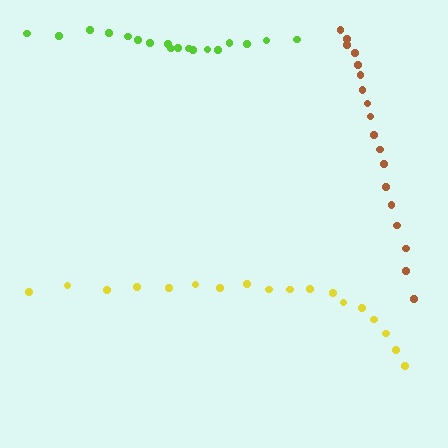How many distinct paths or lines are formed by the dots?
There are 3 distinct paths.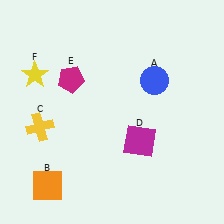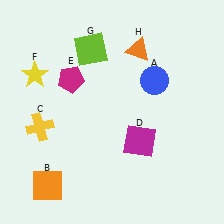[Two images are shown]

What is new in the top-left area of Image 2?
A lime square (G) was added in the top-left area of Image 2.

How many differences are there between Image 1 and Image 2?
There are 2 differences between the two images.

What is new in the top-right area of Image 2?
An orange triangle (H) was added in the top-right area of Image 2.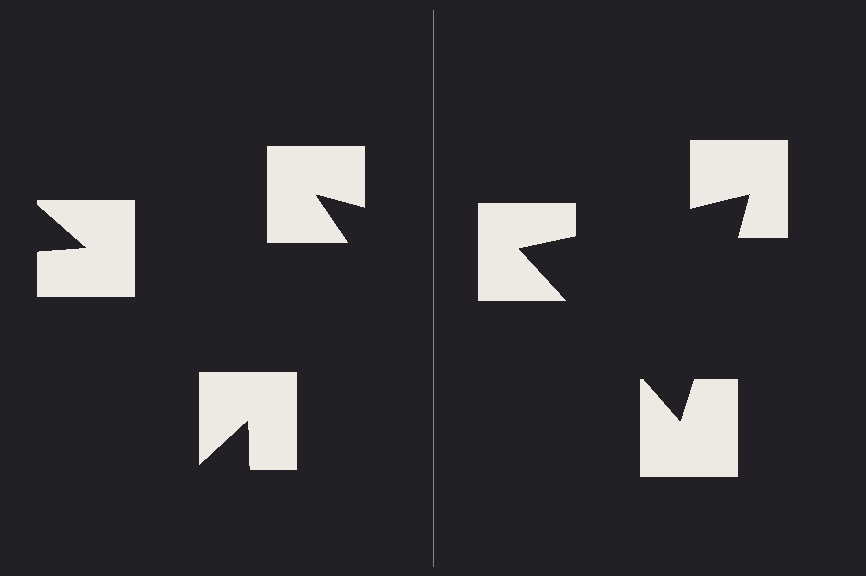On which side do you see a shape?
An illusory triangle appears on the right side. On the left side the wedge cuts are rotated, so no coherent shape forms.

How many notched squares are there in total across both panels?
6 — 3 on each side.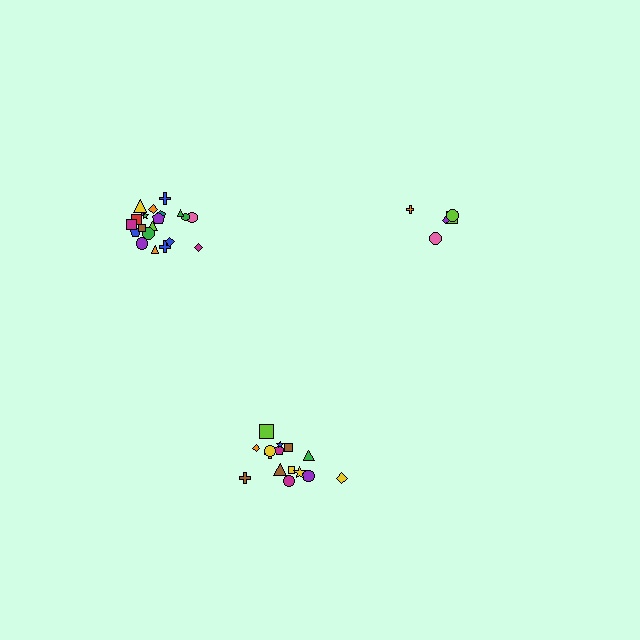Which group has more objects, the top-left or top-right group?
The top-left group.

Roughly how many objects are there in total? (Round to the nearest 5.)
Roughly 40 objects in total.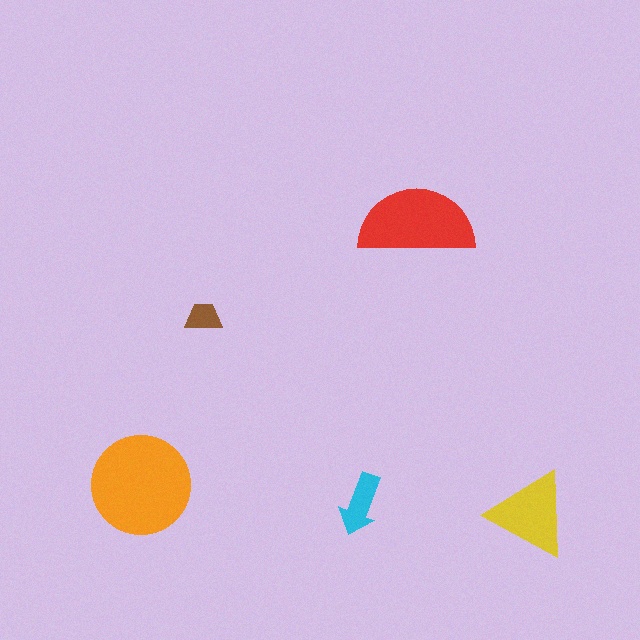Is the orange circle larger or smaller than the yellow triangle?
Larger.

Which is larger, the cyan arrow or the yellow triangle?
The yellow triangle.